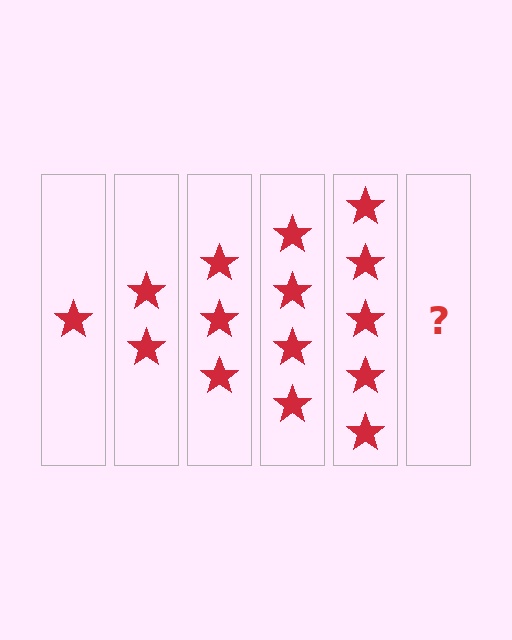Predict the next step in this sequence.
The next step is 6 stars.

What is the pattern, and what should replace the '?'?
The pattern is that each step adds one more star. The '?' should be 6 stars.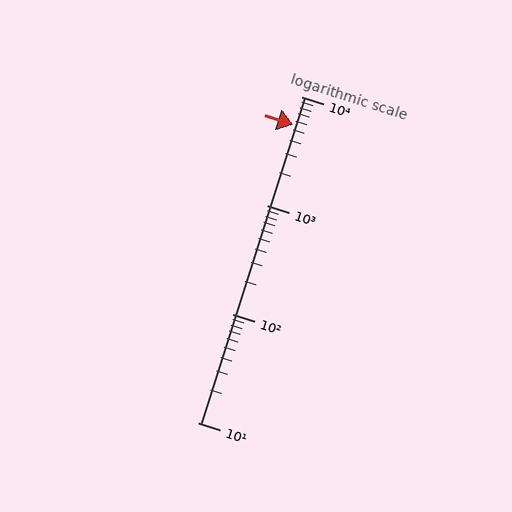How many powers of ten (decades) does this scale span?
The scale spans 3 decades, from 10 to 10000.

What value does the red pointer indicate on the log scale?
The pointer indicates approximately 5500.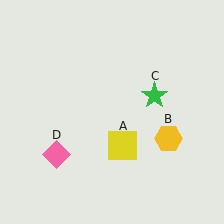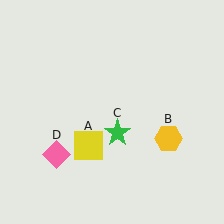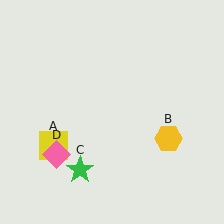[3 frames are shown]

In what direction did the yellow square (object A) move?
The yellow square (object A) moved left.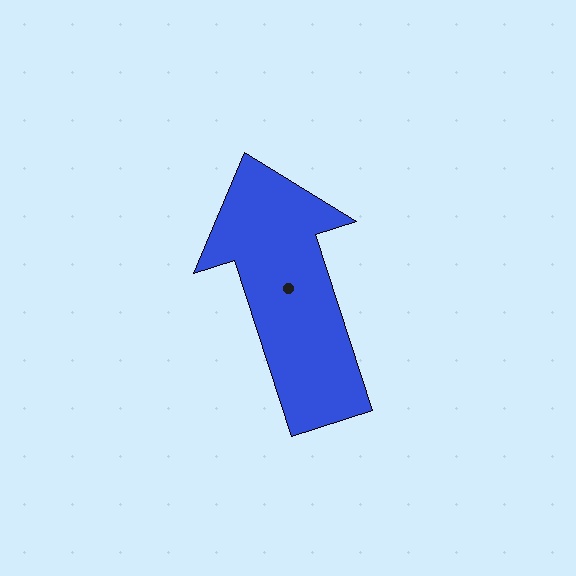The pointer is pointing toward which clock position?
Roughly 11 o'clock.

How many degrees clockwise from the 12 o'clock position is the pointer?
Approximately 342 degrees.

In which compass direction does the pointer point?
North.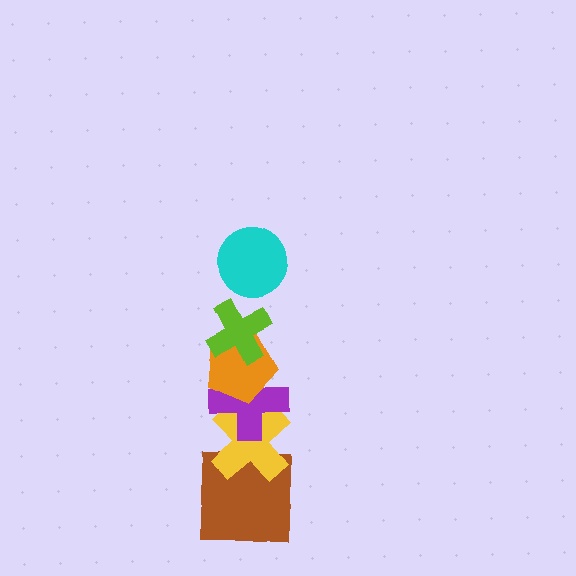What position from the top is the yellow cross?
The yellow cross is 5th from the top.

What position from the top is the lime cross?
The lime cross is 2nd from the top.